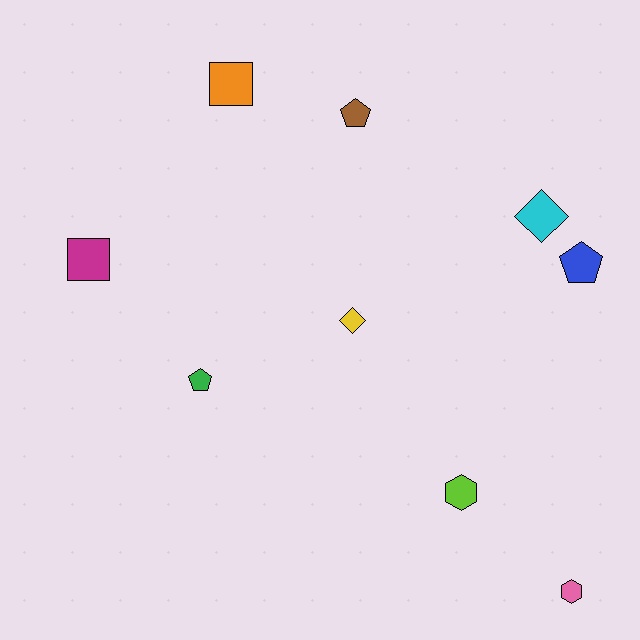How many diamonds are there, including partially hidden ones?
There are 2 diamonds.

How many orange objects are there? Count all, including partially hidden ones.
There is 1 orange object.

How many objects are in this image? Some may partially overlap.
There are 9 objects.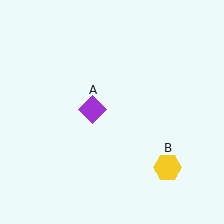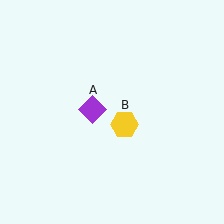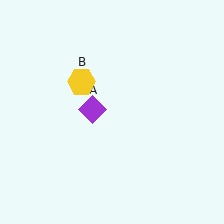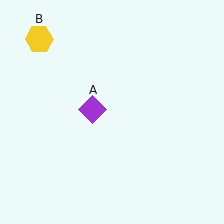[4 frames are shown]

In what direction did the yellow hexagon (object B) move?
The yellow hexagon (object B) moved up and to the left.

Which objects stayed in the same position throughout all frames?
Purple diamond (object A) remained stationary.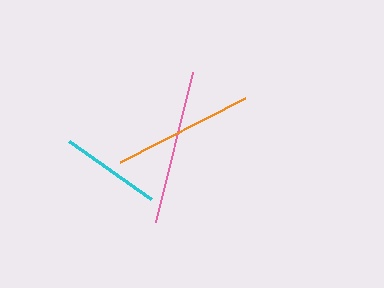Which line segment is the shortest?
The cyan line is the shortest at approximately 101 pixels.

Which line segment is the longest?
The pink line is the longest at approximately 155 pixels.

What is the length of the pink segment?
The pink segment is approximately 155 pixels long.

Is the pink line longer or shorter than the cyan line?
The pink line is longer than the cyan line.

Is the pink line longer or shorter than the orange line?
The pink line is longer than the orange line.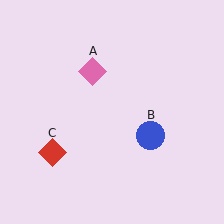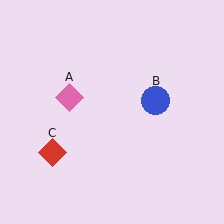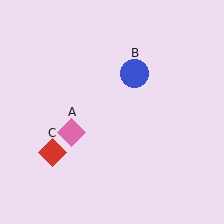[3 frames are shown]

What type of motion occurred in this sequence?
The pink diamond (object A), blue circle (object B) rotated counterclockwise around the center of the scene.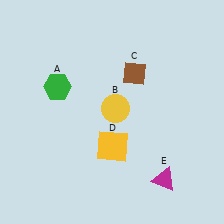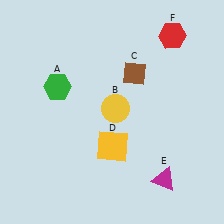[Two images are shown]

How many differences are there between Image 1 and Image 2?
There is 1 difference between the two images.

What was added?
A red hexagon (F) was added in Image 2.